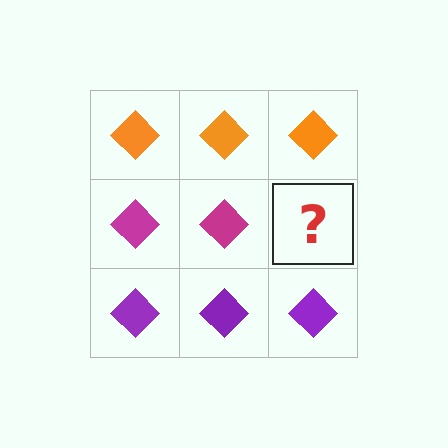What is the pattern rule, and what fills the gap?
The rule is that each row has a consistent color. The gap should be filled with a magenta diamond.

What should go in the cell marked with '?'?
The missing cell should contain a magenta diamond.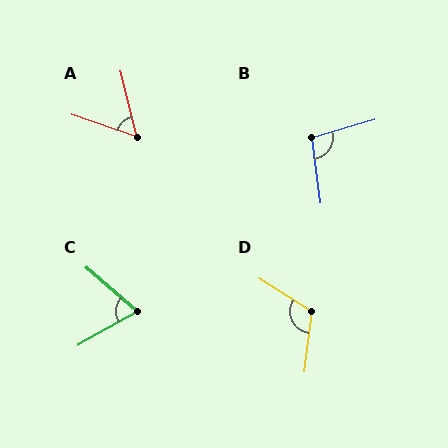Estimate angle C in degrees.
Approximately 70 degrees.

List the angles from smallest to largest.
A (57°), C (70°), B (99°), D (115°).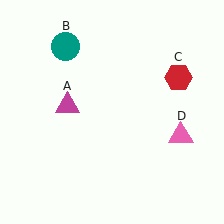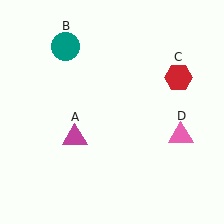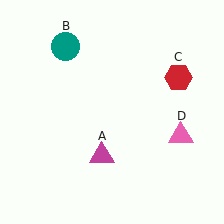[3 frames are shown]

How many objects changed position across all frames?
1 object changed position: magenta triangle (object A).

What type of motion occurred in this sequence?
The magenta triangle (object A) rotated counterclockwise around the center of the scene.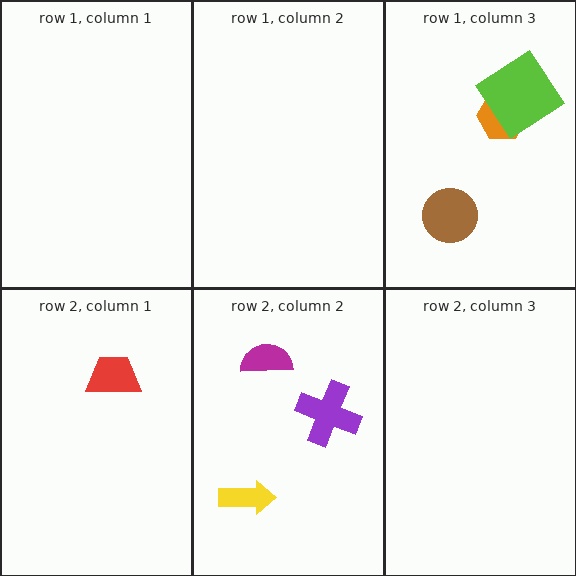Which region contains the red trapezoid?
The row 2, column 1 region.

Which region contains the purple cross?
The row 2, column 2 region.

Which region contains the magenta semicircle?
The row 2, column 2 region.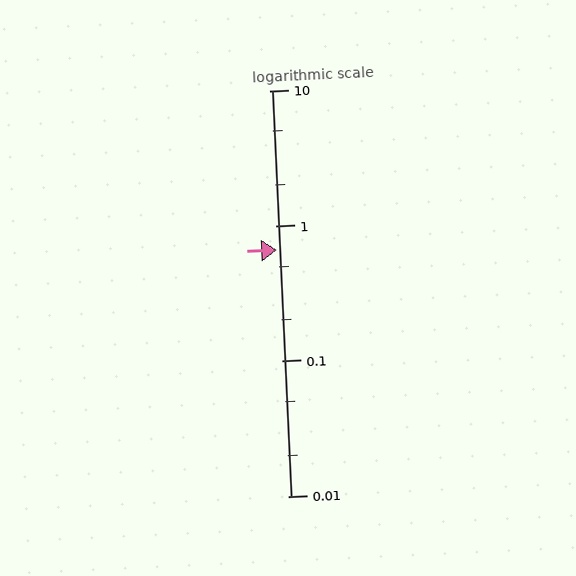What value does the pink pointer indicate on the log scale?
The pointer indicates approximately 0.66.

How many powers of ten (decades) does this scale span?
The scale spans 3 decades, from 0.01 to 10.